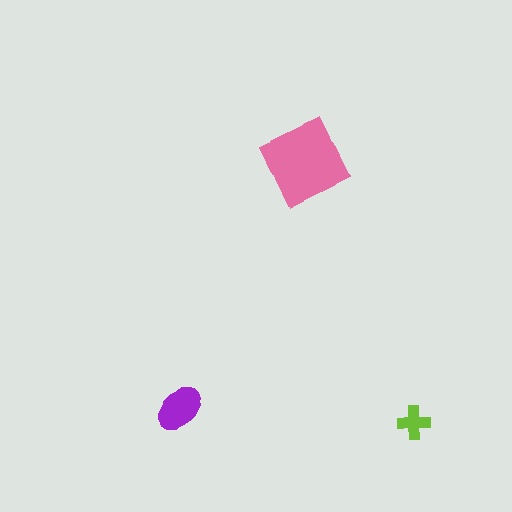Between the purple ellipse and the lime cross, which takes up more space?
The purple ellipse.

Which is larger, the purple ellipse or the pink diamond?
The pink diamond.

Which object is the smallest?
The lime cross.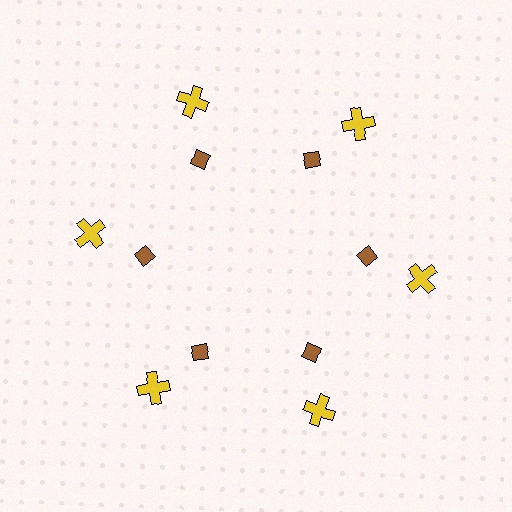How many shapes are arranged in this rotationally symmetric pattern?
There are 12 shapes, arranged in 6 groups of 2.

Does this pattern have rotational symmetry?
Yes, this pattern has 6-fold rotational symmetry. It looks the same after rotating 60 degrees around the center.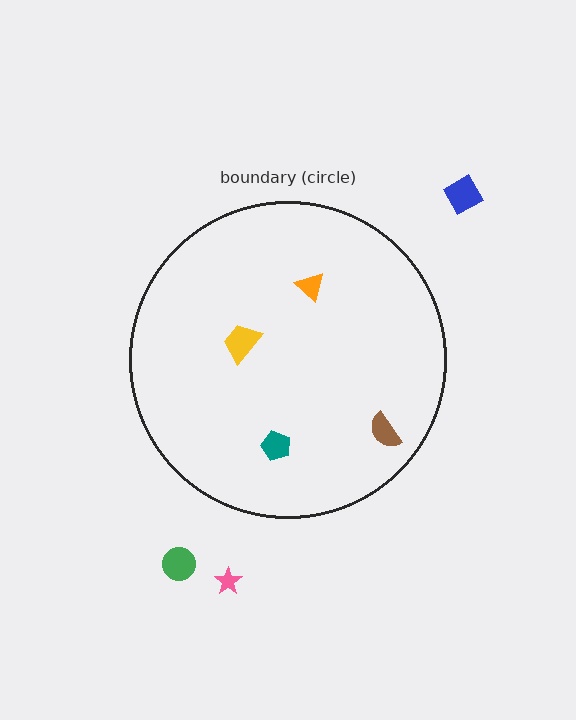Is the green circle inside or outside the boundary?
Outside.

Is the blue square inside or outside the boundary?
Outside.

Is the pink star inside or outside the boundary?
Outside.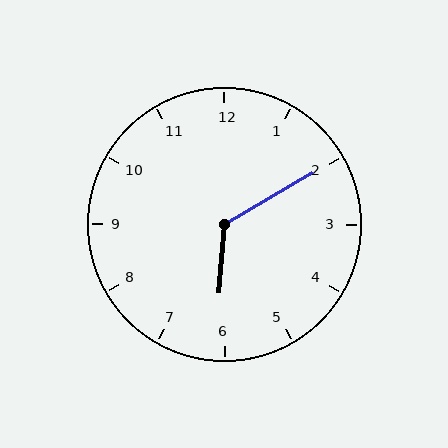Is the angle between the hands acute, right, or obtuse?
It is obtuse.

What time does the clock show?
6:10.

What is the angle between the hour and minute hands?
Approximately 125 degrees.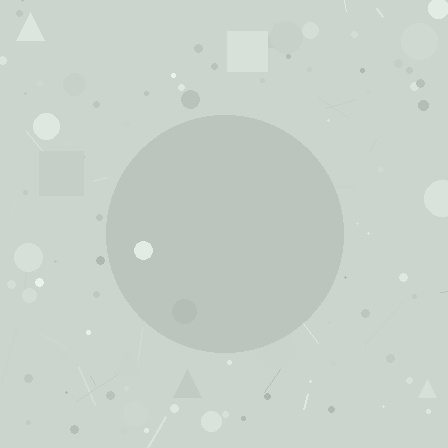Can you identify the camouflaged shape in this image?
The camouflaged shape is a circle.